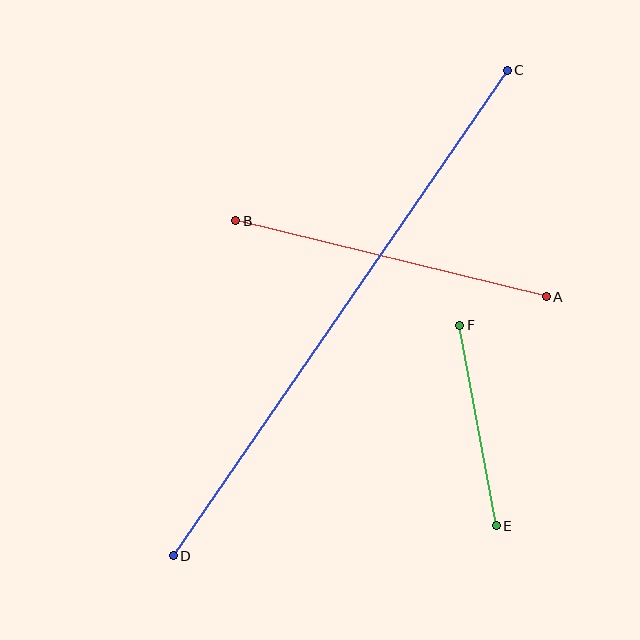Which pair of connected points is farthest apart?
Points C and D are farthest apart.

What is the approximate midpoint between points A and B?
The midpoint is at approximately (391, 259) pixels.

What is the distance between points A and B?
The distance is approximately 320 pixels.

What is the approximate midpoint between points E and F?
The midpoint is at approximately (478, 425) pixels.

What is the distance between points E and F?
The distance is approximately 204 pixels.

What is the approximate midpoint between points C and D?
The midpoint is at approximately (340, 313) pixels.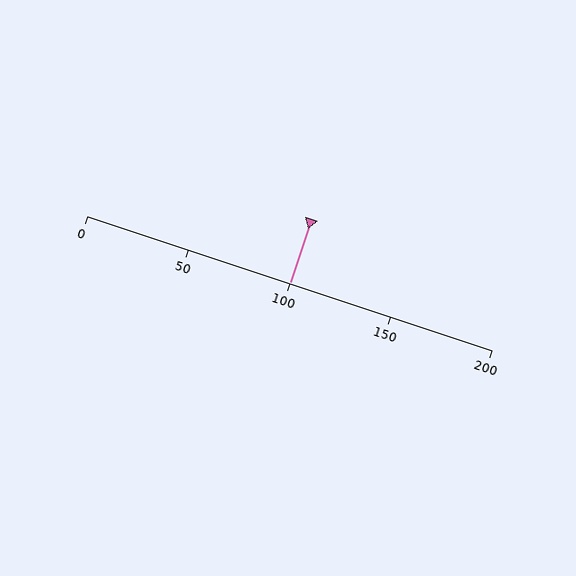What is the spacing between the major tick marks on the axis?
The major ticks are spaced 50 apart.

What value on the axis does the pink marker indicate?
The marker indicates approximately 100.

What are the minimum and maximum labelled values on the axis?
The axis runs from 0 to 200.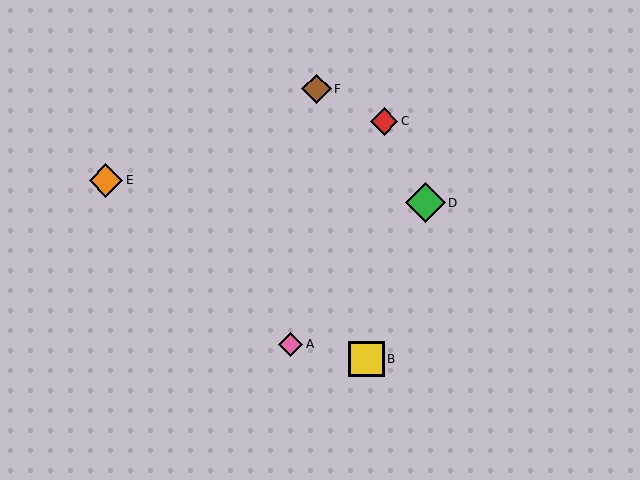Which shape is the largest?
The green diamond (labeled D) is the largest.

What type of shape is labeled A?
Shape A is a pink diamond.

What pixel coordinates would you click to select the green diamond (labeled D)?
Click at (425, 203) to select the green diamond D.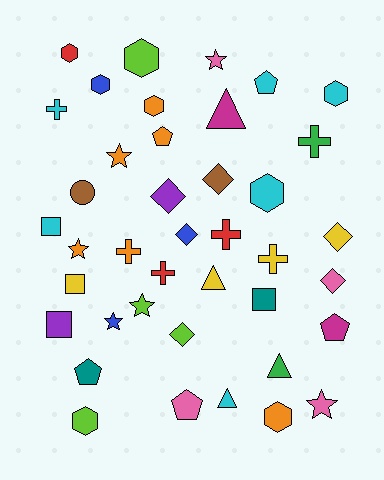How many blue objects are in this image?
There are 3 blue objects.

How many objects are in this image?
There are 40 objects.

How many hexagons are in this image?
There are 8 hexagons.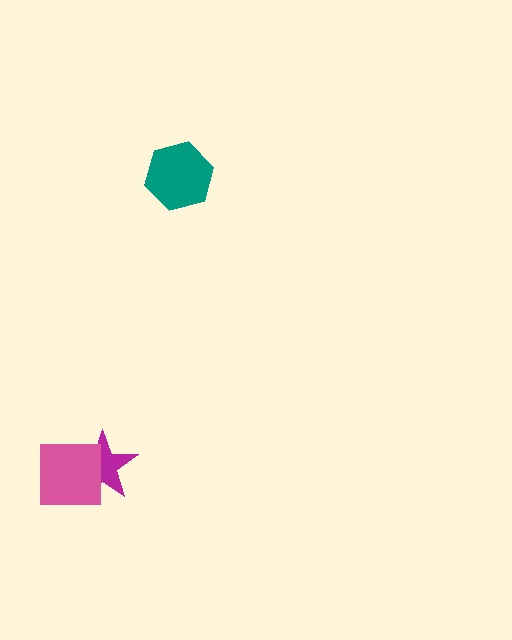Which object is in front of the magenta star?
The pink square is in front of the magenta star.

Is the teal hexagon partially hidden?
No, no other shape covers it.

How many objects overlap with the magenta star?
1 object overlaps with the magenta star.